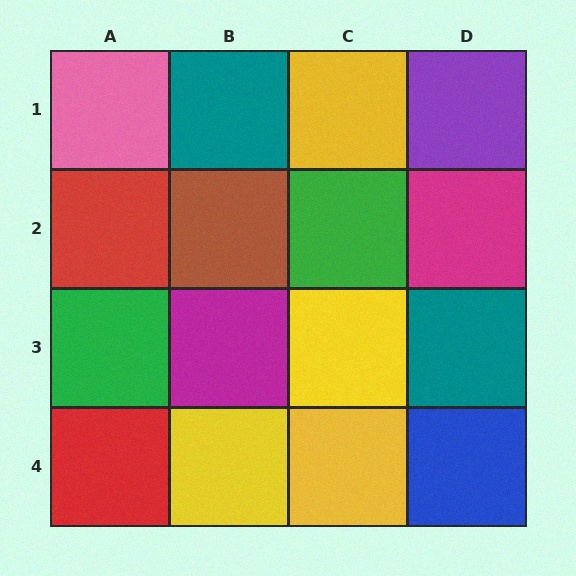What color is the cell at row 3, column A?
Green.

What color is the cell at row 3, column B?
Magenta.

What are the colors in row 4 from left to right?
Red, yellow, yellow, blue.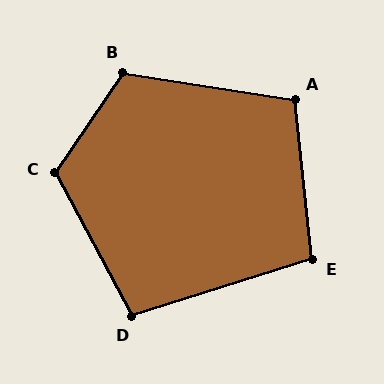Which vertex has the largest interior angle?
C, at approximately 118 degrees.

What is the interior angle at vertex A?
Approximately 105 degrees (obtuse).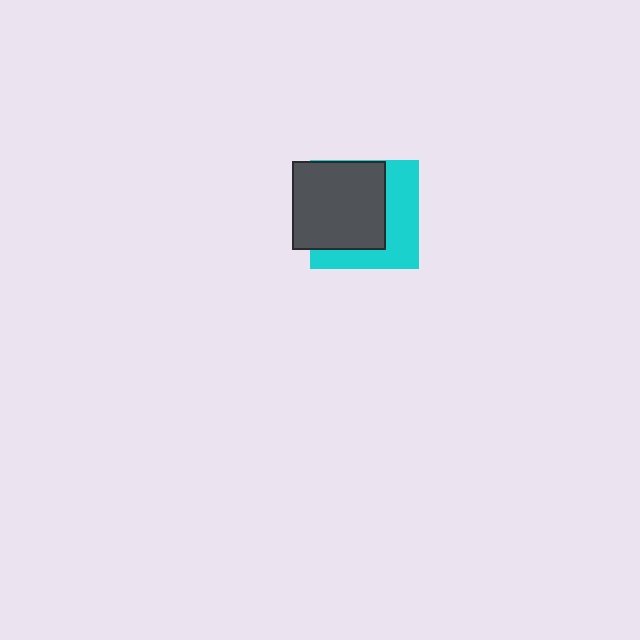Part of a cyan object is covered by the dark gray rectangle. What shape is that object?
It is a square.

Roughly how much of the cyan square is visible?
A small part of it is visible (roughly 45%).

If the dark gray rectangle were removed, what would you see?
You would see the complete cyan square.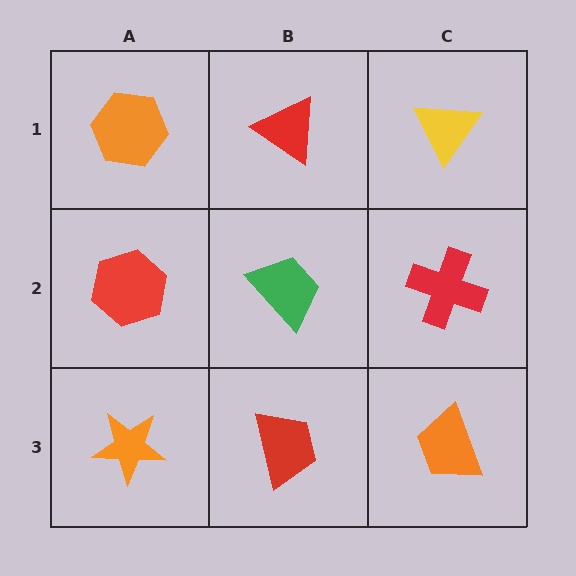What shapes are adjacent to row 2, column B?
A red triangle (row 1, column B), a red trapezoid (row 3, column B), a red hexagon (row 2, column A), a red cross (row 2, column C).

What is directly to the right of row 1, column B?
A yellow triangle.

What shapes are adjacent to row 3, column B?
A green trapezoid (row 2, column B), an orange star (row 3, column A), an orange trapezoid (row 3, column C).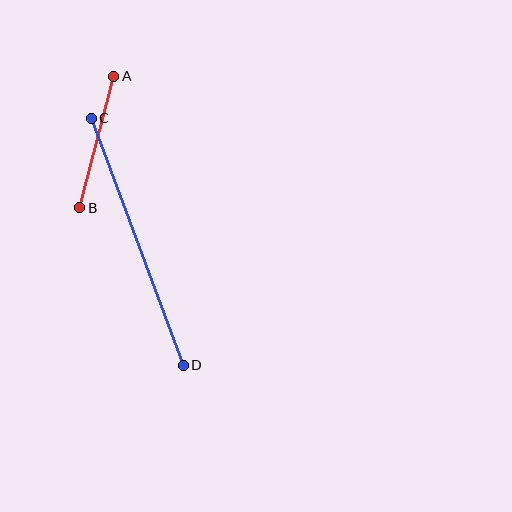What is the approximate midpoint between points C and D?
The midpoint is at approximately (137, 242) pixels.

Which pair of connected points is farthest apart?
Points C and D are farthest apart.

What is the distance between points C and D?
The distance is approximately 264 pixels.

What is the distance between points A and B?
The distance is approximately 136 pixels.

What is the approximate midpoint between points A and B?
The midpoint is at approximately (97, 142) pixels.